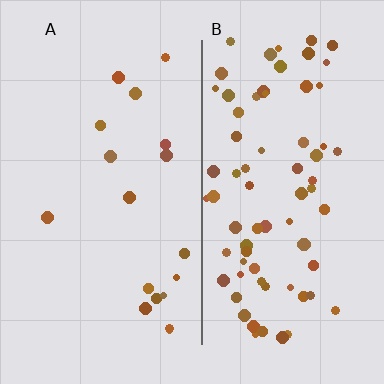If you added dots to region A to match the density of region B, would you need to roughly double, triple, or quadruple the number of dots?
Approximately quadruple.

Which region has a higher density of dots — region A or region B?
B (the right).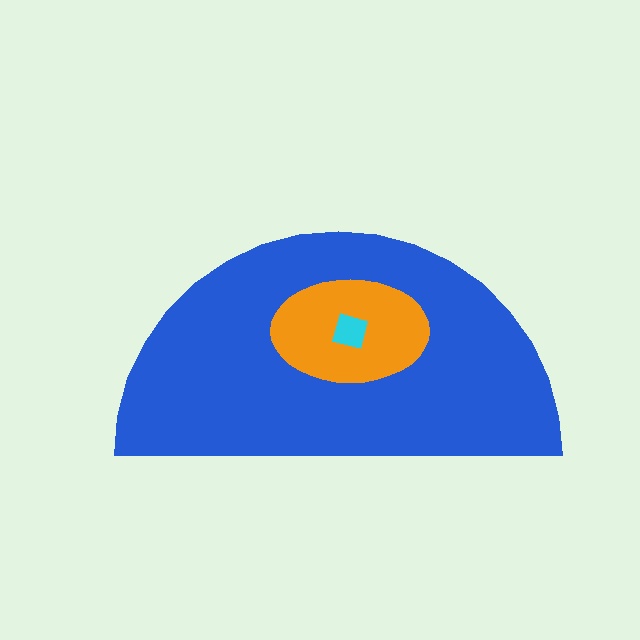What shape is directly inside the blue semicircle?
The orange ellipse.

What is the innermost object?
The cyan diamond.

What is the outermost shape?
The blue semicircle.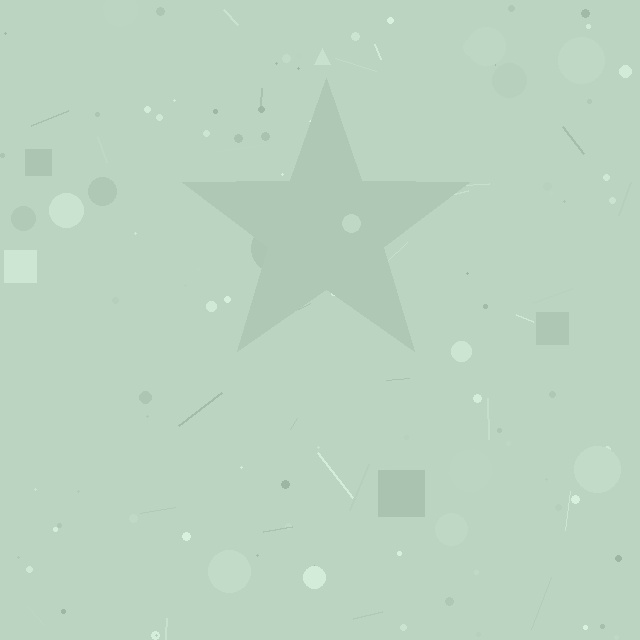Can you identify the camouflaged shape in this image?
The camouflaged shape is a star.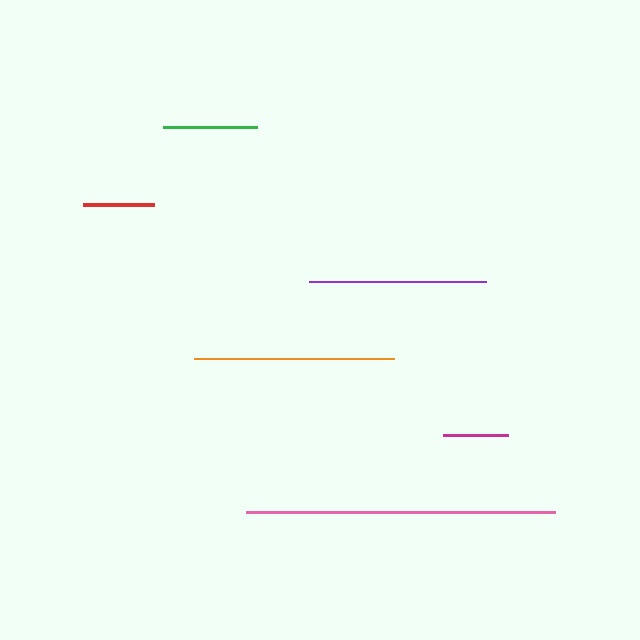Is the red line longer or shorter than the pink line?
The pink line is longer than the red line.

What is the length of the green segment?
The green segment is approximately 93 pixels long.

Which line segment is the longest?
The pink line is the longest at approximately 310 pixels.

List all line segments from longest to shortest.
From longest to shortest: pink, orange, purple, green, red, magenta.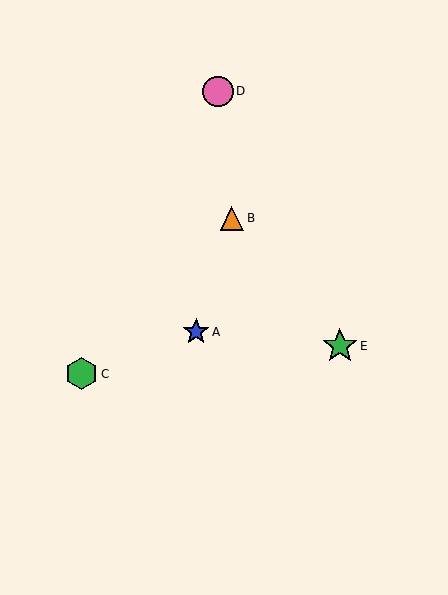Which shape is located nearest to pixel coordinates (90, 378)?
The green hexagon (labeled C) at (82, 374) is nearest to that location.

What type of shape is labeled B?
Shape B is an orange triangle.